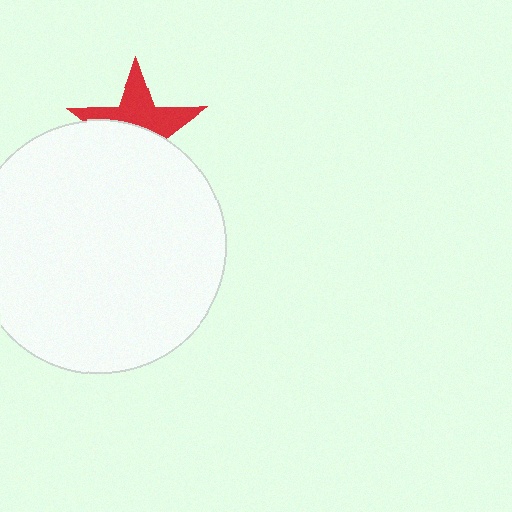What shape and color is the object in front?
The object in front is a white circle.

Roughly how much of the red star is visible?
About half of it is visible (roughly 48%).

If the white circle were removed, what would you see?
You would see the complete red star.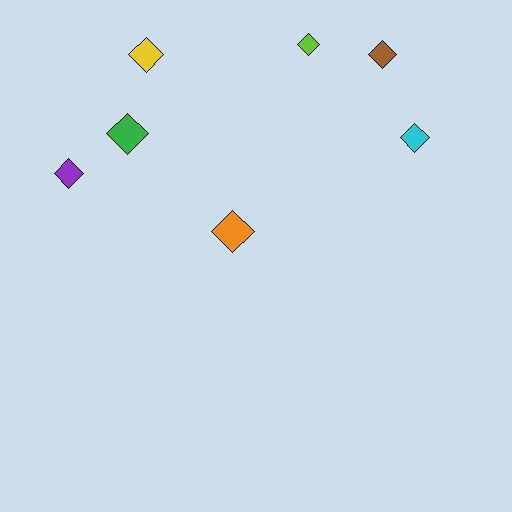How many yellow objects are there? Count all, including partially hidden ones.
There is 1 yellow object.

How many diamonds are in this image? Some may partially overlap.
There are 7 diamonds.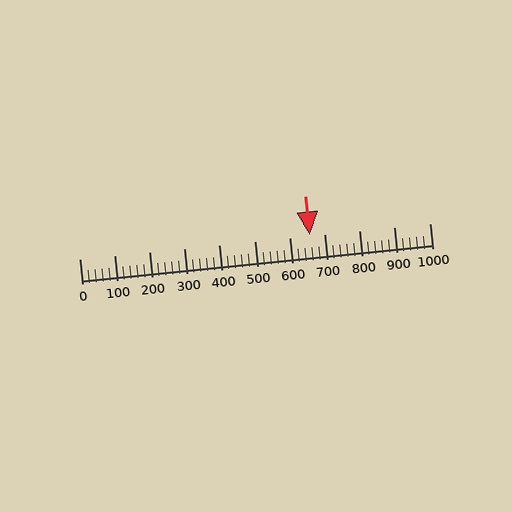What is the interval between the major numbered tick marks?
The major tick marks are spaced 100 units apart.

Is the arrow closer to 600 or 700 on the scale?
The arrow is closer to 700.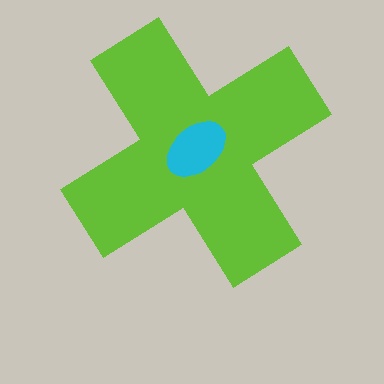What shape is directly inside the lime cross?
The cyan ellipse.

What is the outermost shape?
The lime cross.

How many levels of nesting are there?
2.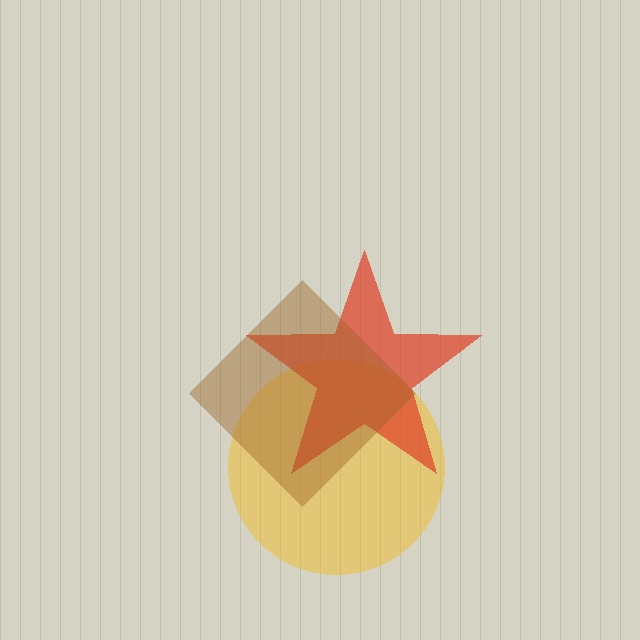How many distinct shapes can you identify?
There are 3 distinct shapes: a yellow circle, a red star, a brown diamond.